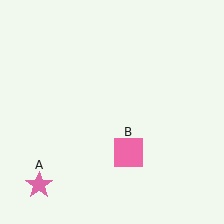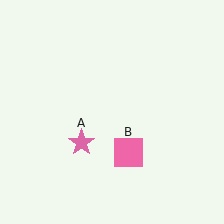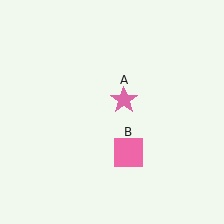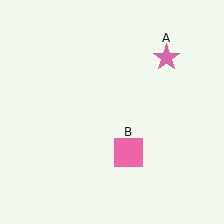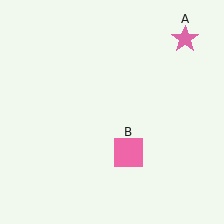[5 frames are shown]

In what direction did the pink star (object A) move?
The pink star (object A) moved up and to the right.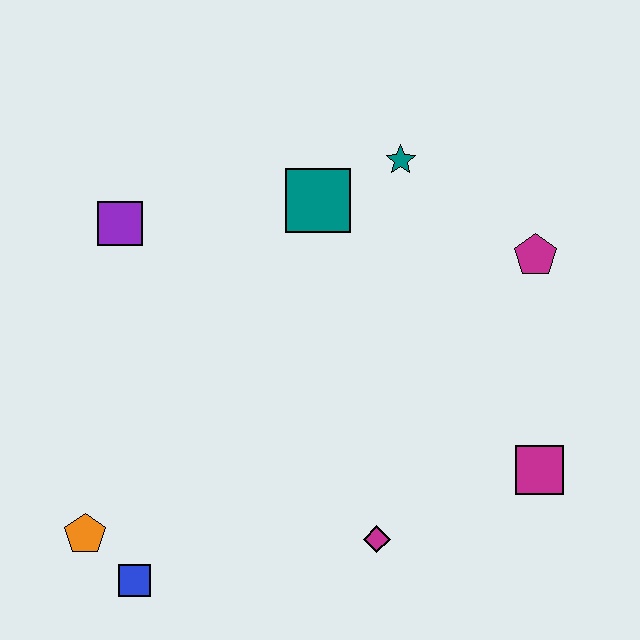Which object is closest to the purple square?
The teal square is closest to the purple square.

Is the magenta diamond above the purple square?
No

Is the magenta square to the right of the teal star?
Yes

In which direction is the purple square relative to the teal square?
The purple square is to the left of the teal square.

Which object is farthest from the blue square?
The magenta pentagon is farthest from the blue square.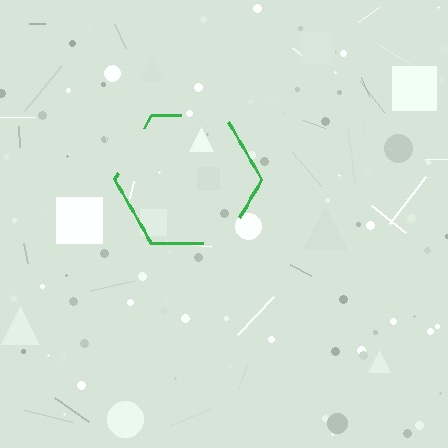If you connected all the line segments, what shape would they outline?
They would outline a hexagon.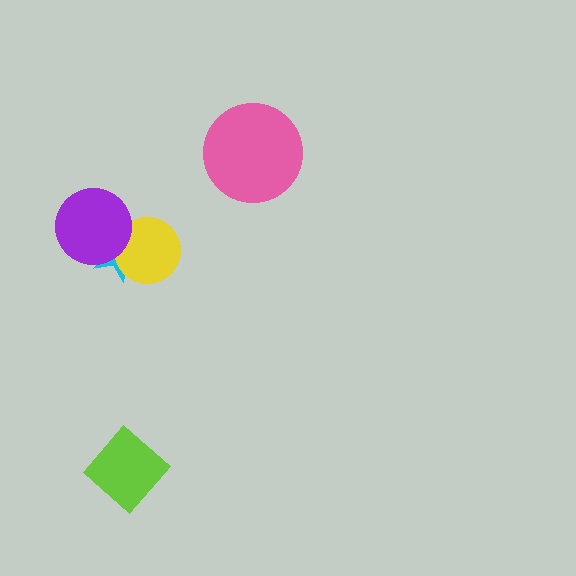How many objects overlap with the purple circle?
2 objects overlap with the purple circle.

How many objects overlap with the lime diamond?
0 objects overlap with the lime diamond.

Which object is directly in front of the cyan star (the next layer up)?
The yellow circle is directly in front of the cyan star.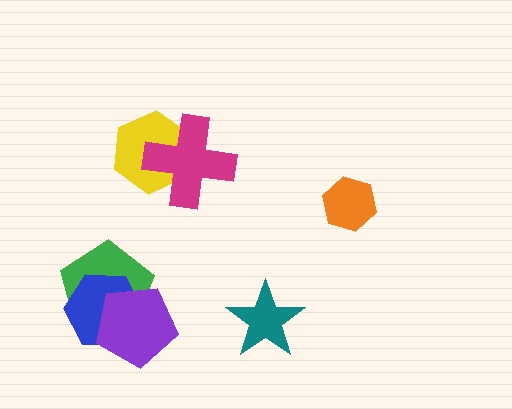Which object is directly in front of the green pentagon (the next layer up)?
The blue hexagon is directly in front of the green pentagon.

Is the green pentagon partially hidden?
Yes, it is partially covered by another shape.